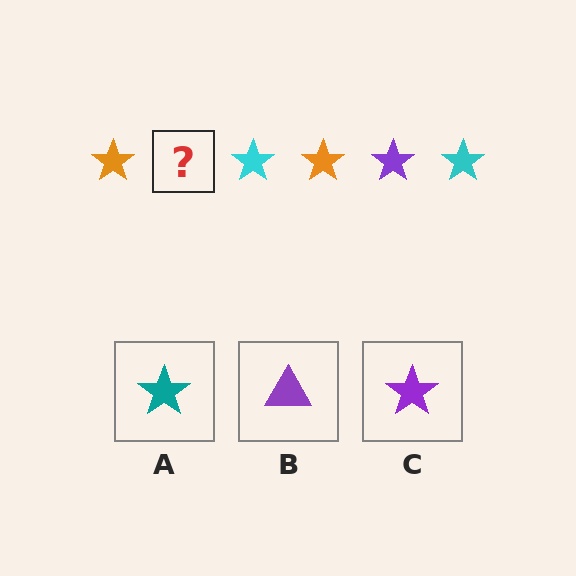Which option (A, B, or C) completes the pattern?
C.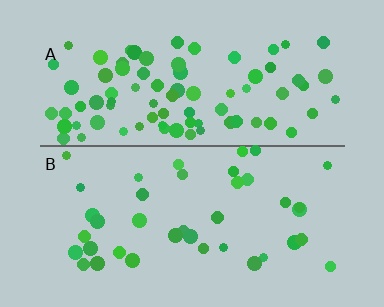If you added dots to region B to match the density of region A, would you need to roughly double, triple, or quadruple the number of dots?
Approximately double.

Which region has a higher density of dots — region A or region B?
A (the top).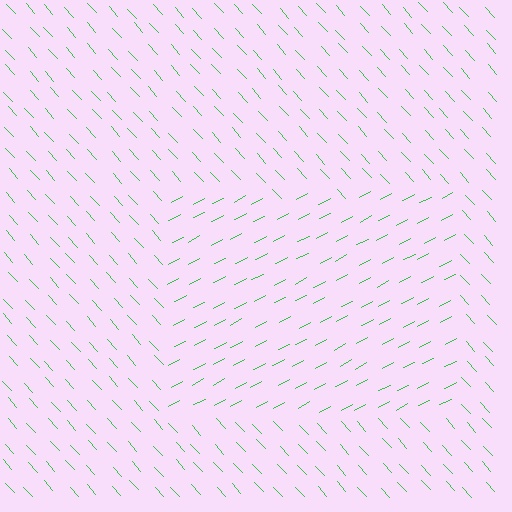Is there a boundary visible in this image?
Yes, there is a texture boundary formed by a change in line orientation.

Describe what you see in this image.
The image is filled with small green line segments. A rectangle region in the image has lines oriented differently from the surrounding lines, creating a visible texture boundary.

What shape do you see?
I see a rectangle.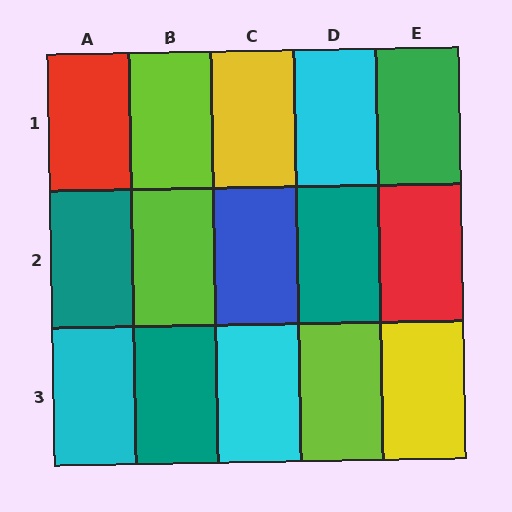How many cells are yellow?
2 cells are yellow.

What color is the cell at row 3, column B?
Teal.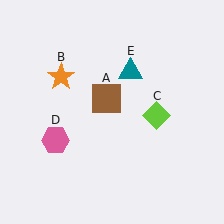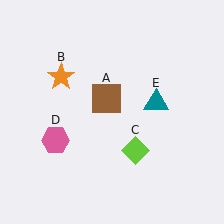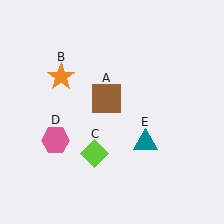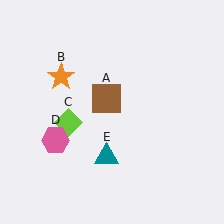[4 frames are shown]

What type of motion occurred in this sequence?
The lime diamond (object C), teal triangle (object E) rotated clockwise around the center of the scene.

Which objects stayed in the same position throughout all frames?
Brown square (object A) and orange star (object B) and pink hexagon (object D) remained stationary.